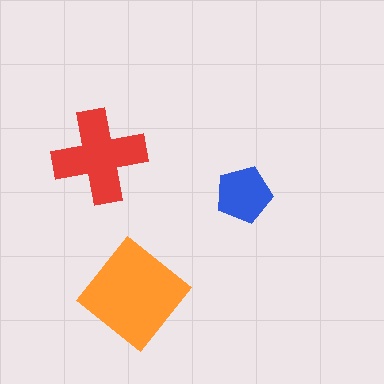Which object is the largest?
The orange diamond.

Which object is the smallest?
The blue pentagon.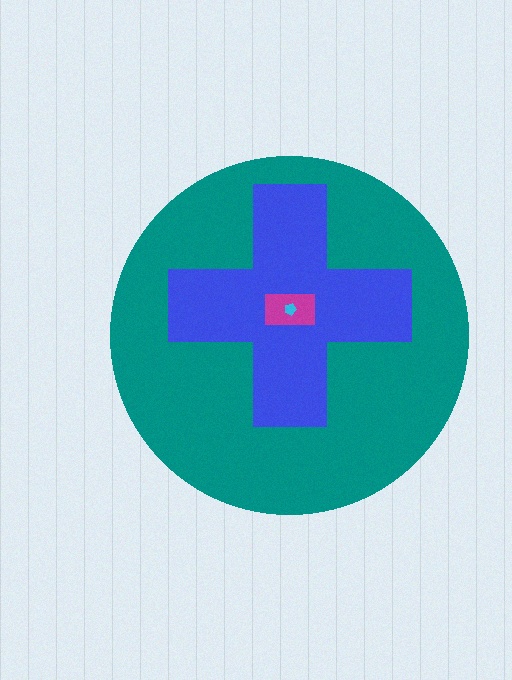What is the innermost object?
The cyan pentagon.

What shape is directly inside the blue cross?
The magenta rectangle.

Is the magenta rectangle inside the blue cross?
Yes.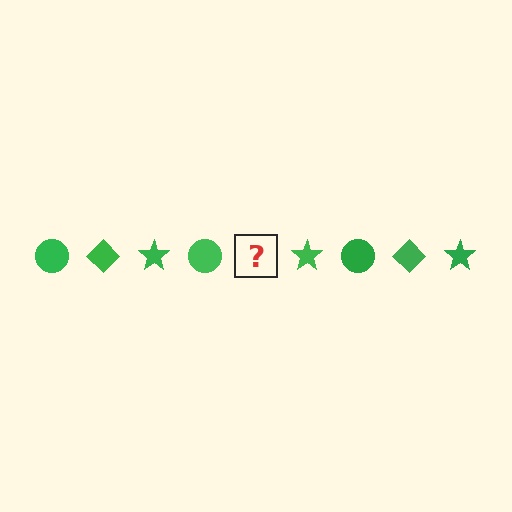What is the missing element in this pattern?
The missing element is a green diamond.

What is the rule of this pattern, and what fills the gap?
The rule is that the pattern cycles through circle, diamond, star shapes in green. The gap should be filled with a green diamond.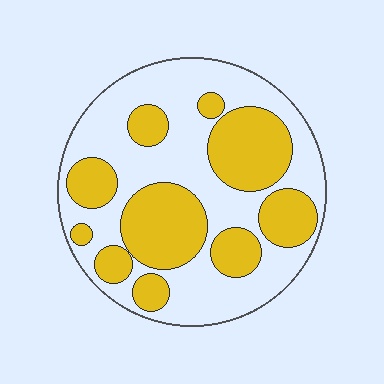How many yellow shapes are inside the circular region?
10.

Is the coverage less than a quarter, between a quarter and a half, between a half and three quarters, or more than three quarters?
Between a quarter and a half.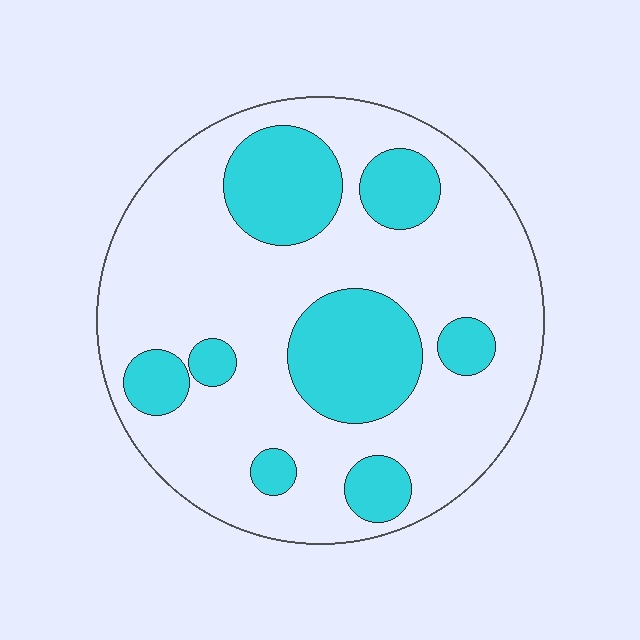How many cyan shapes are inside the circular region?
8.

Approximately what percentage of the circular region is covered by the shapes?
Approximately 30%.